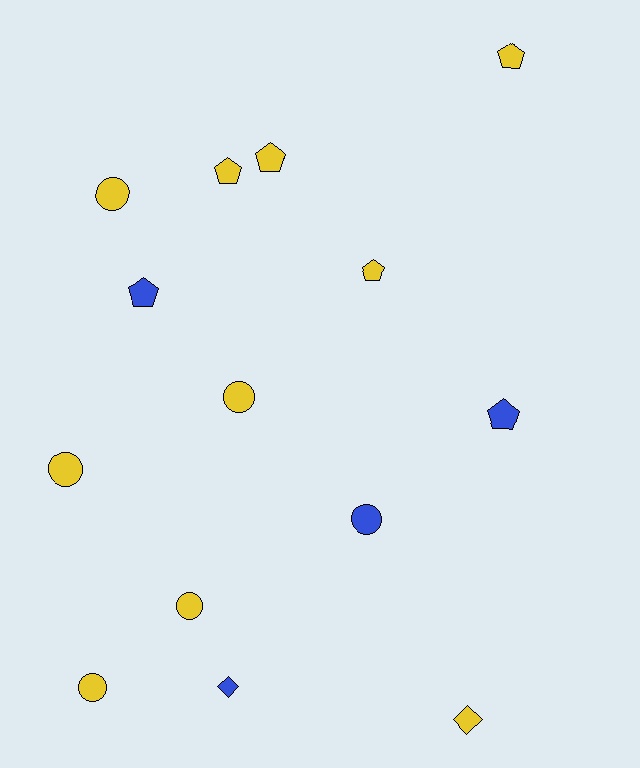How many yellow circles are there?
There are 5 yellow circles.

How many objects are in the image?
There are 14 objects.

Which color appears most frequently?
Yellow, with 10 objects.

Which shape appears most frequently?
Circle, with 6 objects.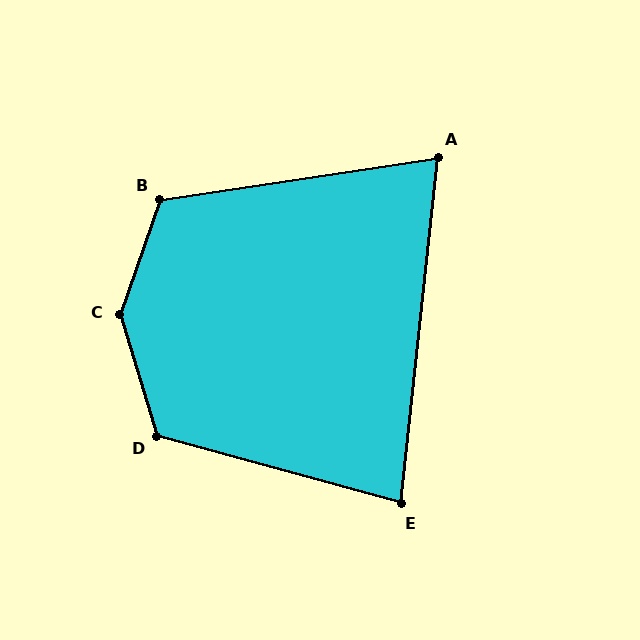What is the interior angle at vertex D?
Approximately 122 degrees (obtuse).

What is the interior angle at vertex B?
Approximately 118 degrees (obtuse).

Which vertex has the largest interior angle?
C, at approximately 144 degrees.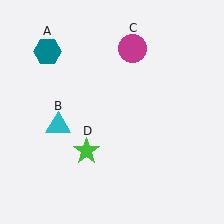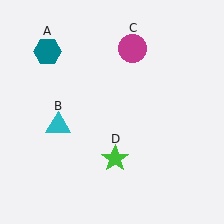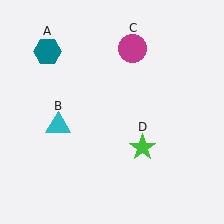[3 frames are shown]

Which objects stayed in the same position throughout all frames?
Teal hexagon (object A) and cyan triangle (object B) and magenta circle (object C) remained stationary.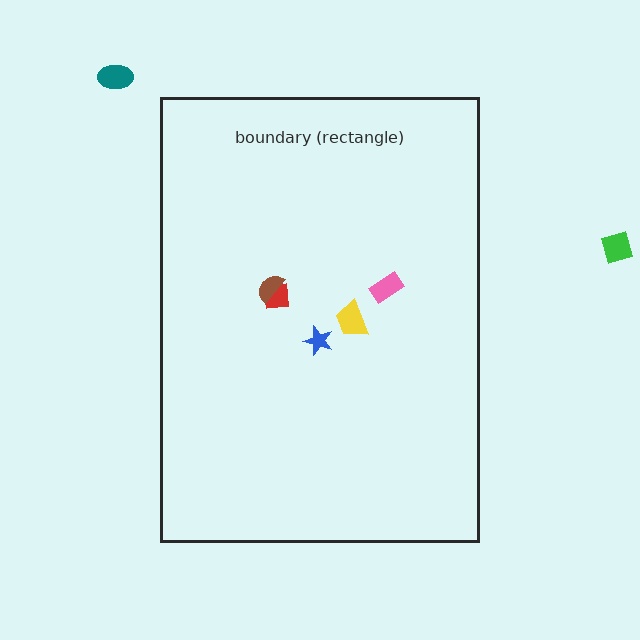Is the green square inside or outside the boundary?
Outside.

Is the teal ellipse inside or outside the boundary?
Outside.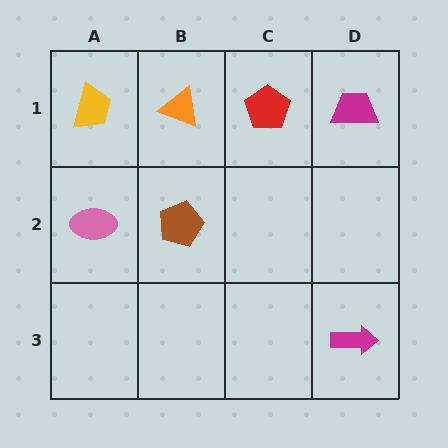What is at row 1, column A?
A yellow trapezoid.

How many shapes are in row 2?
2 shapes.